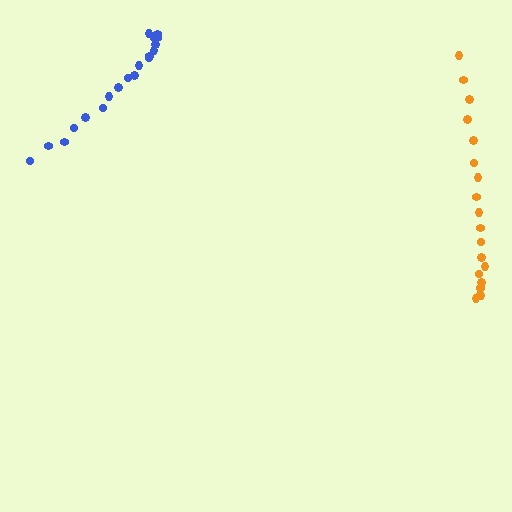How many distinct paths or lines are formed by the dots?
There are 2 distinct paths.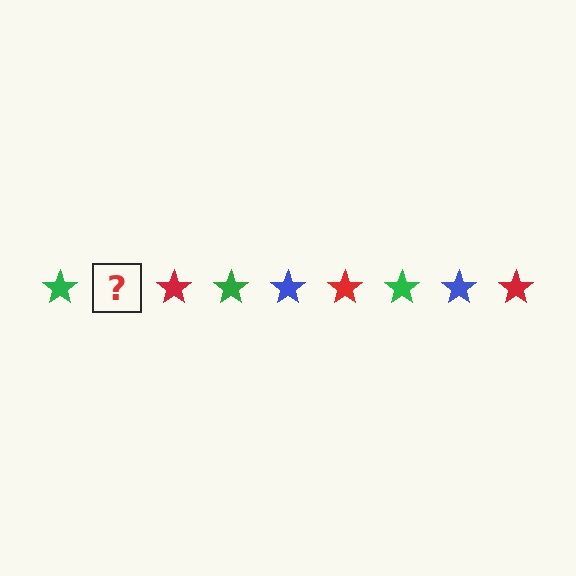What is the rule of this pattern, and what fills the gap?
The rule is that the pattern cycles through green, blue, red stars. The gap should be filled with a blue star.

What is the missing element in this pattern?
The missing element is a blue star.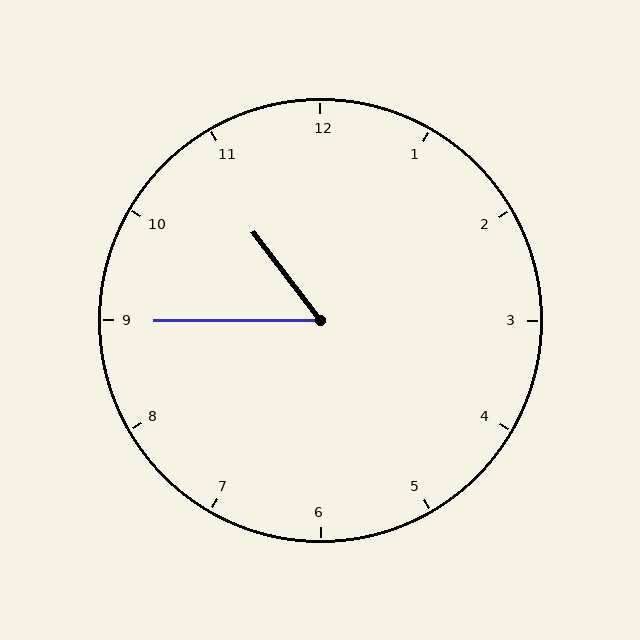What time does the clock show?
10:45.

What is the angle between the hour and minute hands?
Approximately 52 degrees.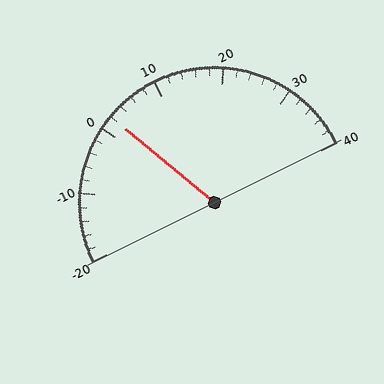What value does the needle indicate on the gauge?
The needle indicates approximately 2.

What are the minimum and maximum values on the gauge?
The gauge ranges from -20 to 40.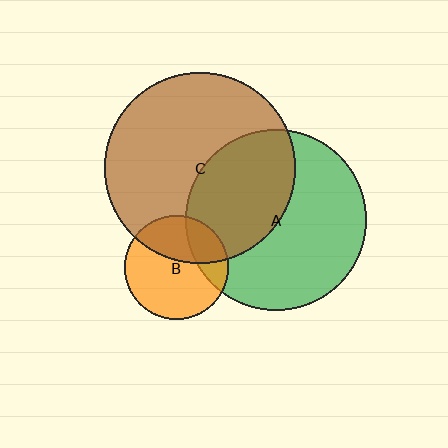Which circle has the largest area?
Circle C (brown).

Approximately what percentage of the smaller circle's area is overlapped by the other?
Approximately 20%.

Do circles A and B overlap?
Yes.